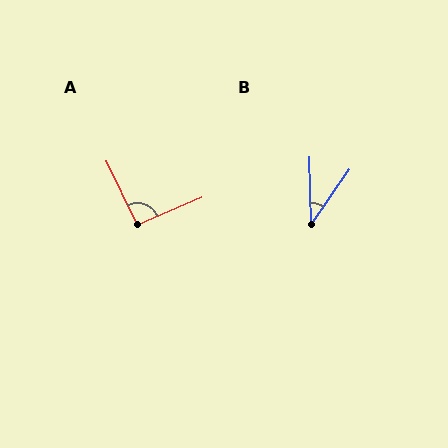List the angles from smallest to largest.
B (35°), A (93°).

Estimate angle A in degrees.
Approximately 93 degrees.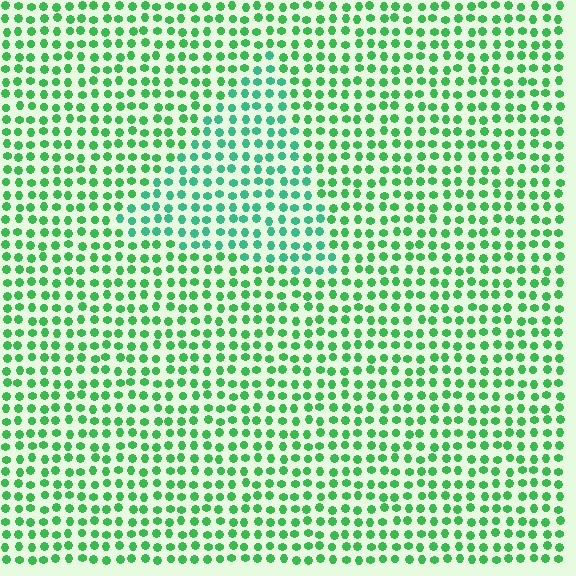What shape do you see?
I see a triangle.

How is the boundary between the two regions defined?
The boundary is defined purely by a slight shift in hue (about 26 degrees). Spacing, size, and orientation are identical on both sides.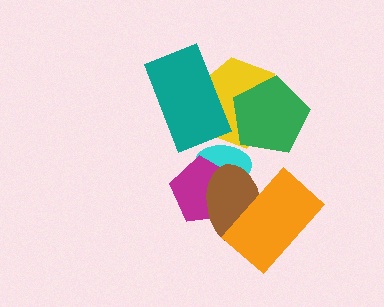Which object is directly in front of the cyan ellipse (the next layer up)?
The magenta pentagon is directly in front of the cyan ellipse.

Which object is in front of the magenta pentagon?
The brown ellipse is in front of the magenta pentagon.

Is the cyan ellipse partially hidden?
Yes, it is partially covered by another shape.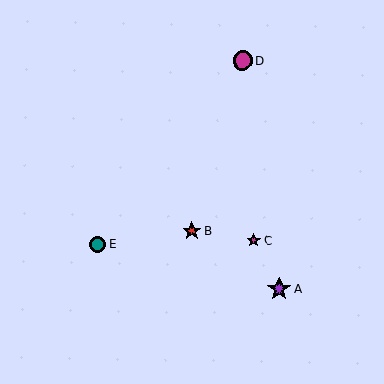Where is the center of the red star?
The center of the red star is at (192, 231).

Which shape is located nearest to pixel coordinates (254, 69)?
The magenta circle (labeled D) at (242, 60) is nearest to that location.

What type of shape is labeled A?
Shape A is a purple star.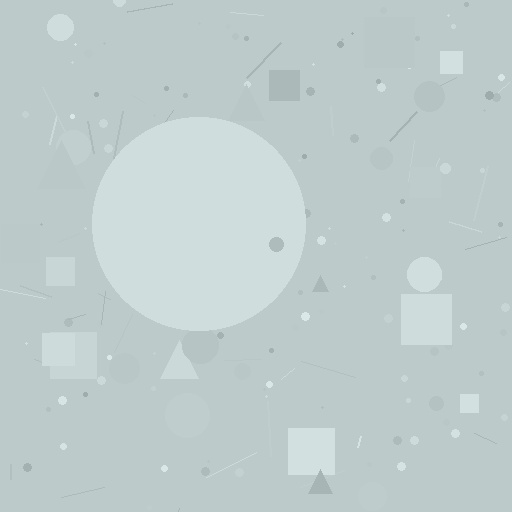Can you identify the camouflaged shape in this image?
The camouflaged shape is a circle.